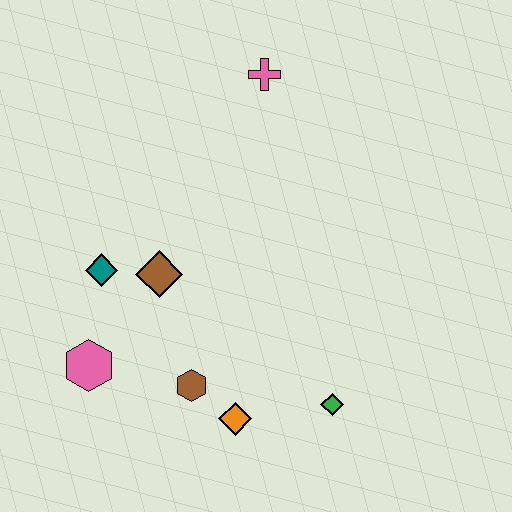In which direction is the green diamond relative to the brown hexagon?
The green diamond is to the right of the brown hexagon.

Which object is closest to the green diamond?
The orange diamond is closest to the green diamond.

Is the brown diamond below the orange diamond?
No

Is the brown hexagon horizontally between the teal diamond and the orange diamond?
Yes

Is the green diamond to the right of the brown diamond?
Yes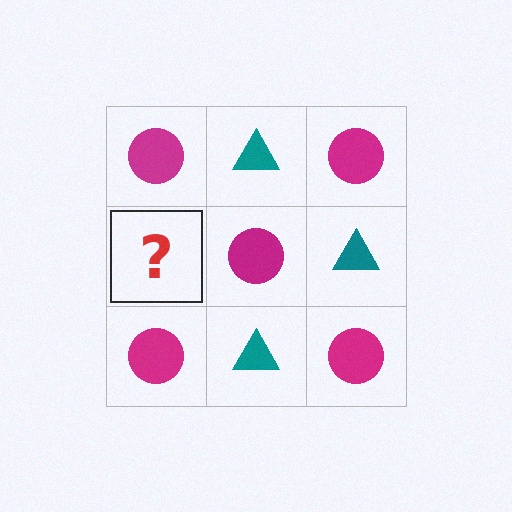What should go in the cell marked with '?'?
The missing cell should contain a teal triangle.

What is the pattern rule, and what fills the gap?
The rule is that it alternates magenta circle and teal triangle in a checkerboard pattern. The gap should be filled with a teal triangle.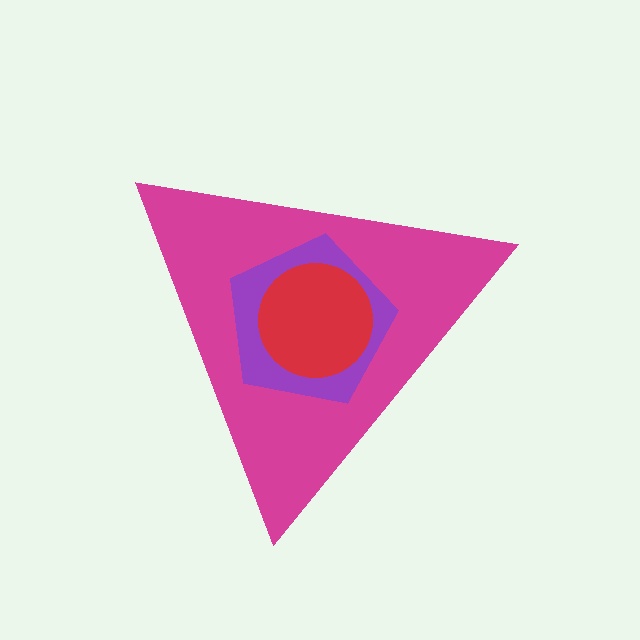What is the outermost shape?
The magenta triangle.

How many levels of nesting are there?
3.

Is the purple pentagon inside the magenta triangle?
Yes.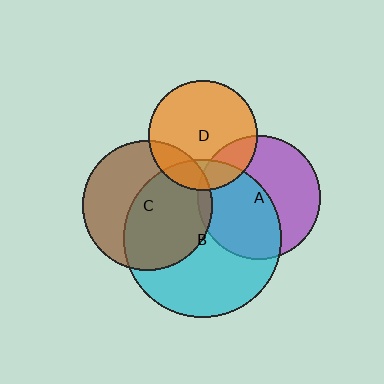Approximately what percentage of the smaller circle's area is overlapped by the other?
Approximately 55%.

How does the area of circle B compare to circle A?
Approximately 1.6 times.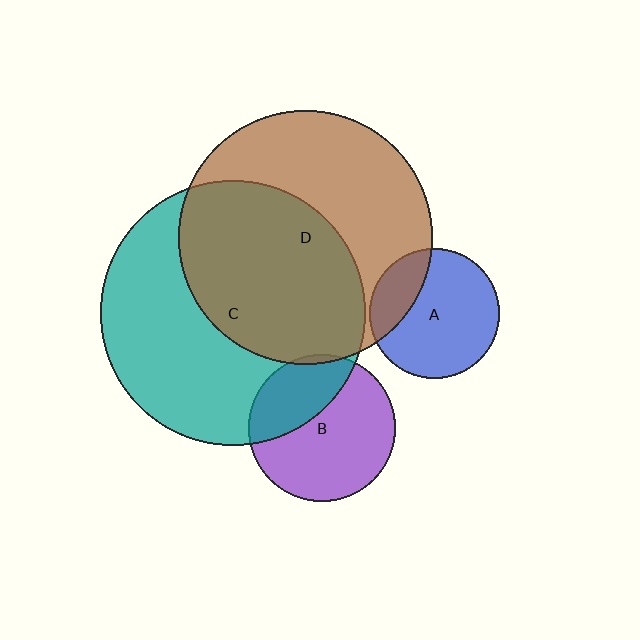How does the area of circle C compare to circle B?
Approximately 3.3 times.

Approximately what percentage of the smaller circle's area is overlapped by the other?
Approximately 35%.